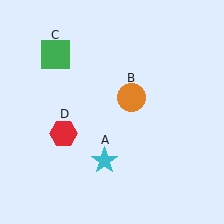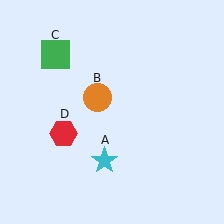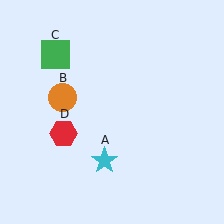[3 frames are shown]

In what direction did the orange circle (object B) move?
The orange circle (object B) moved left.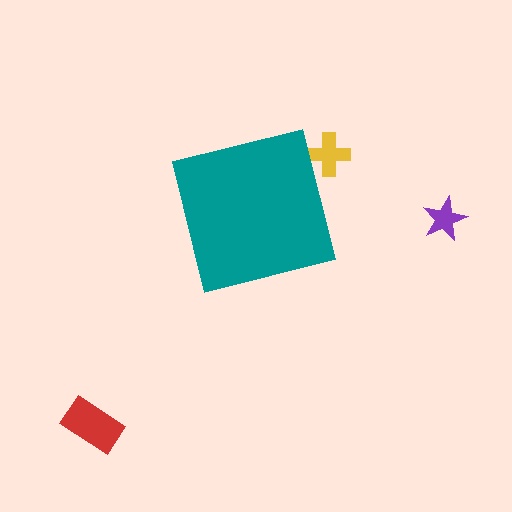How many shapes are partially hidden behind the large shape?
1 shape is partially hidden.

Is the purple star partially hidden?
No, the purple star is fully visible.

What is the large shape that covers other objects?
A teal square.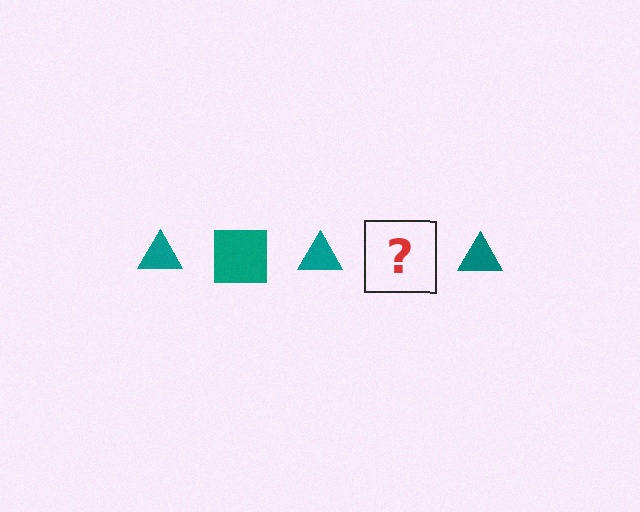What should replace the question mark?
The question mark should be replaced with a teal square.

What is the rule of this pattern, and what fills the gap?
The rule is that the pattern cycles through triangle, square shapes in teal. The gap should be filled with a teal square.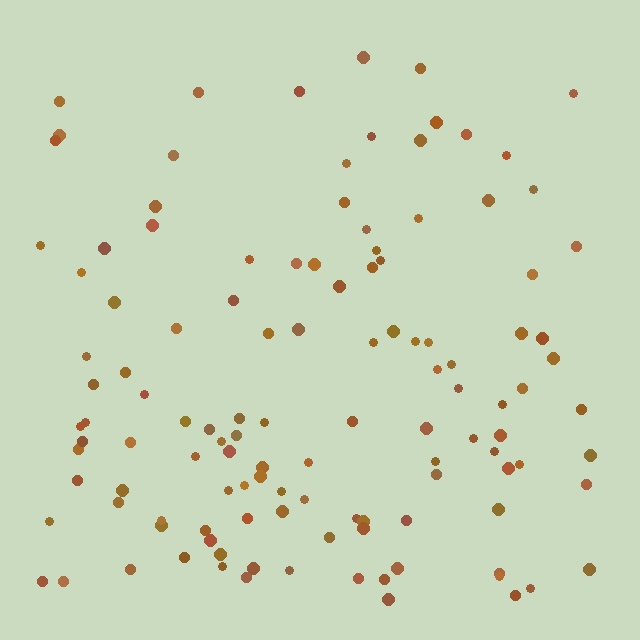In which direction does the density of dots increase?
From top to bottom, with the bottom side densest.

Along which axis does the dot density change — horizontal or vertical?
Vertical.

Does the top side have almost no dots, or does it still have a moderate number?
Still a moderate number, just noticeably fewer than the bottom.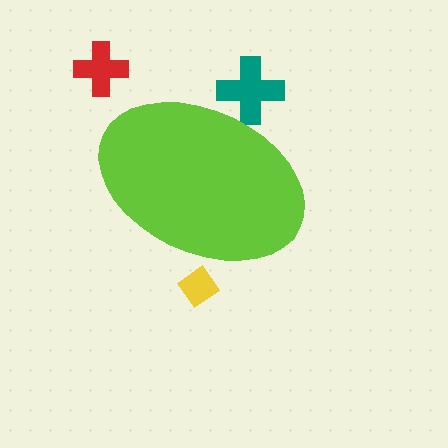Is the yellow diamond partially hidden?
Yes, the yellow diamond is partially hidden behind the lime ellipse.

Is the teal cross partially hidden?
Yes, the teal cross is partially hidden behind the lime ellipse.